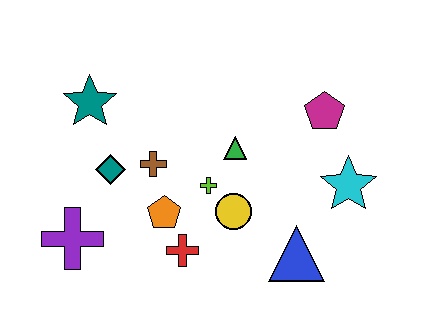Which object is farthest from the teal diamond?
The cyan star is farthest from the teal diamond.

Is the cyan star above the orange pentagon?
Yes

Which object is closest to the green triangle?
The lime cross is closest to the green triangle.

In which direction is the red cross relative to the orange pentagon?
The red cross is below the orange pentagon.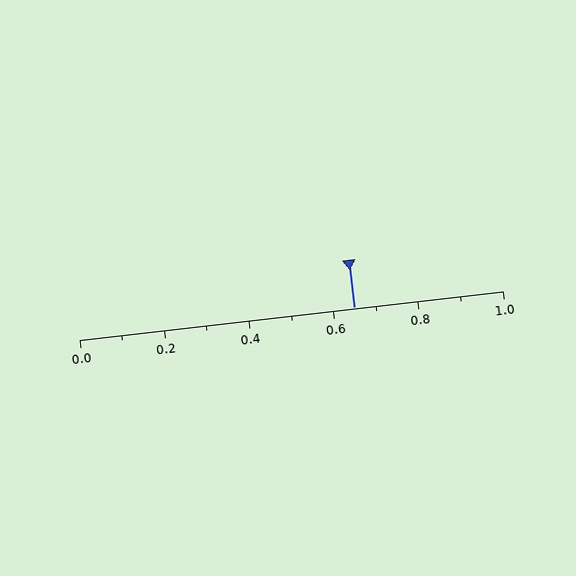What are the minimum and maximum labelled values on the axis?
The axis runs from 0.0 to 1.0.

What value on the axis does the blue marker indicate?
The marker indicates approximately 0.65.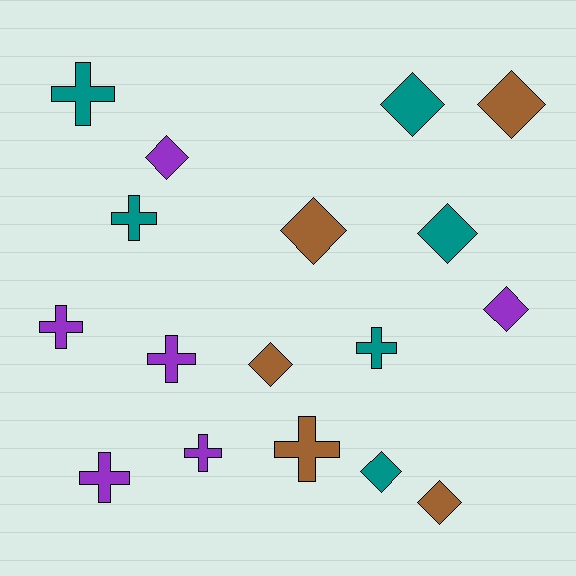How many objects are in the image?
There are 17 objects.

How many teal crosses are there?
There are 3 teal crosses.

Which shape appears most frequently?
Diamond, with 9 objects.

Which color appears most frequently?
Teal, with 6 objects.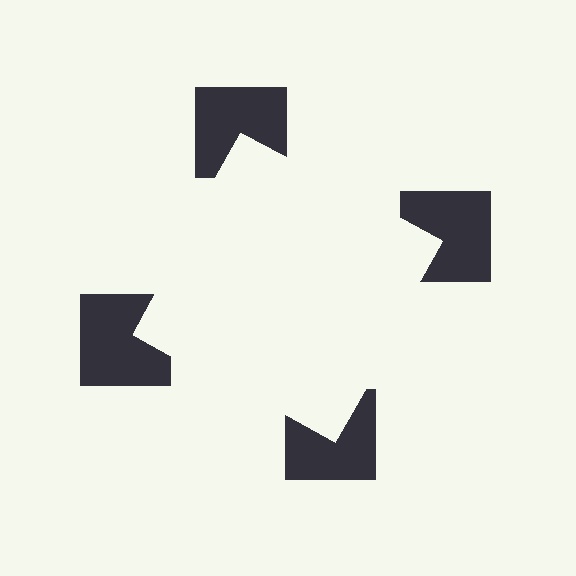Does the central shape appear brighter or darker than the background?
It typically appears slightly brighter than the background, even though no actual brightness change is drawn.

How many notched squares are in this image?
There are 4 — one at each vertex of the illusory square.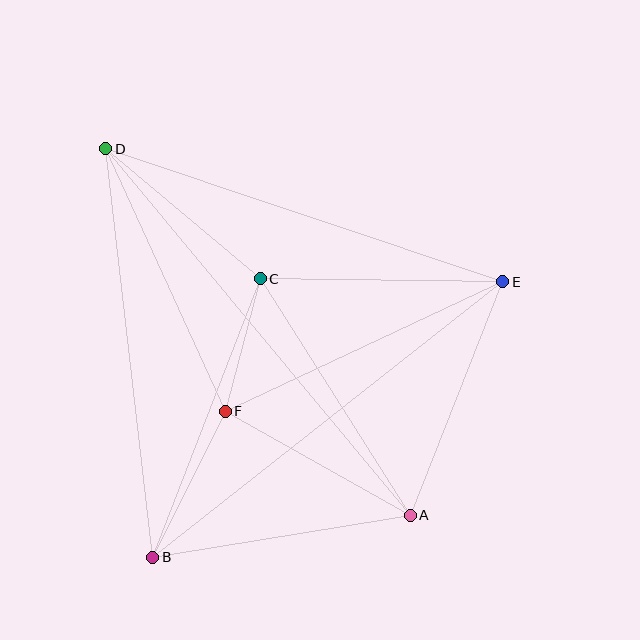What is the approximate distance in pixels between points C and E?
The distance between C and E is approximately 243 pixels.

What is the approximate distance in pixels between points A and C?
The distance between A and C is approximately 280 pixels.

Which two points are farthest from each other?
Points A and D are farthest from each other.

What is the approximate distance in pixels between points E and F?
The distance between E and F is approximately 306 pixels.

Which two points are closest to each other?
Points C and F are closest to each other.